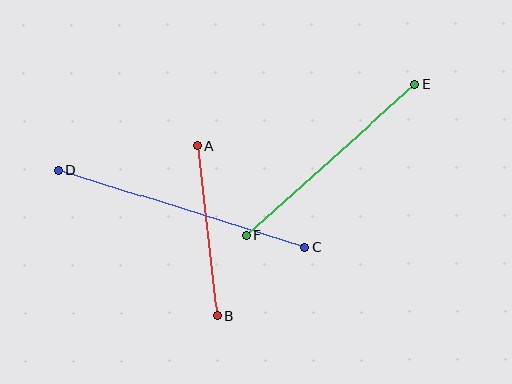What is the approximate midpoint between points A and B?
The midpoint is at approximately (207, 231) pixels.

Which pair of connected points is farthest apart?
Points C and D are farthest apart.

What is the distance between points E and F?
The distance is approximately 226 pixels.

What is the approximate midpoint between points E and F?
The midpoint is at approximately (330, 160) pixels.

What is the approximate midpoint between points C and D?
The midpoint is at approximately (182, 209) pixels.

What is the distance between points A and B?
The distance is approximately 171 pixels.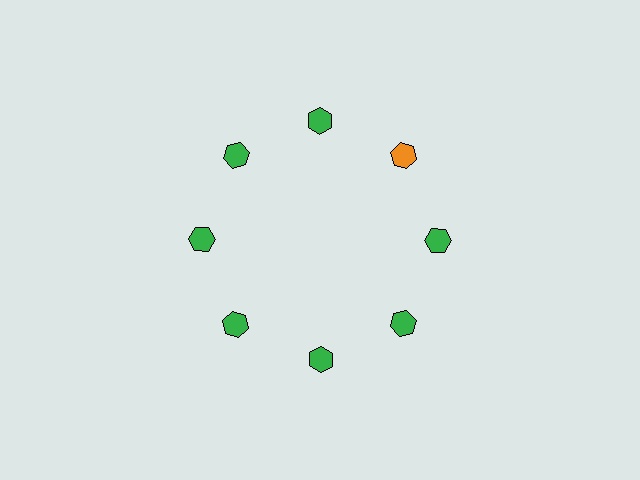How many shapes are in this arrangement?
There are 8 shapes arranged in a ring pattern.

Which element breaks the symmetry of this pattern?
The orange hexagon at roughly the 2 o'clock position breaks the symmetry. All other shapes are green hexagons.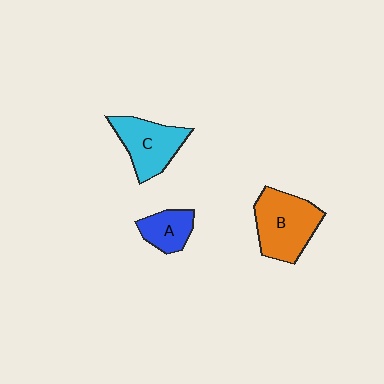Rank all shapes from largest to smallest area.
From largest to smallest: B (orange), C (cyan), A (blue).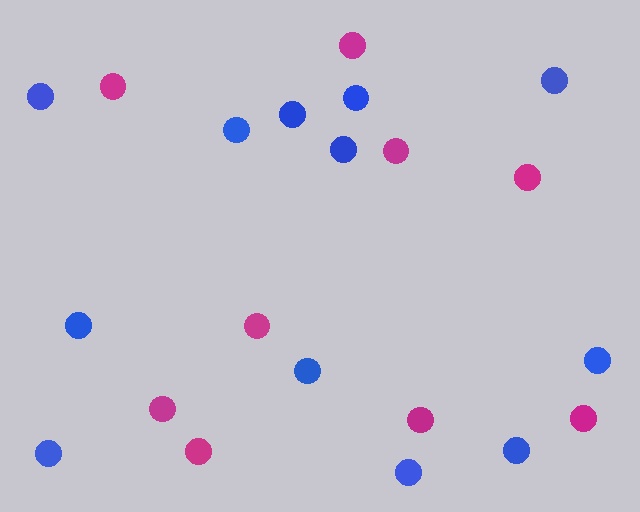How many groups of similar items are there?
There are 2 groups: one group of magenta circles (9) and one group of blue circles (12).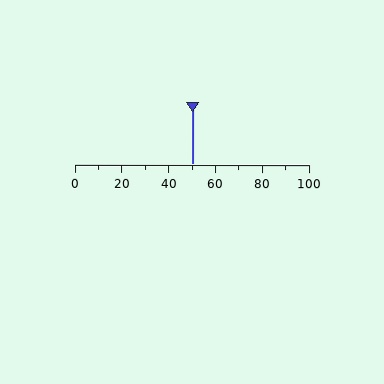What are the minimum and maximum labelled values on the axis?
The axis runs from 0 to 100.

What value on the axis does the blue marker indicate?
The marker indicates approximately 50.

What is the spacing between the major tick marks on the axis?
The major ticks are spaced 20 apart.